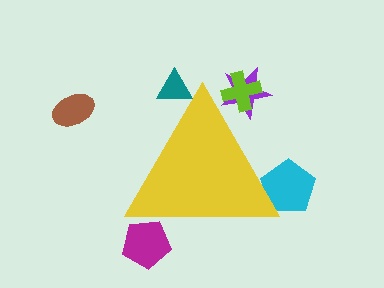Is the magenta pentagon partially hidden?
Yes, the magenta pentagon is partially hidden behind the yellow triangle.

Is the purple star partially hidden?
Yes, the purple star is partially hidden behind the yellow triangle.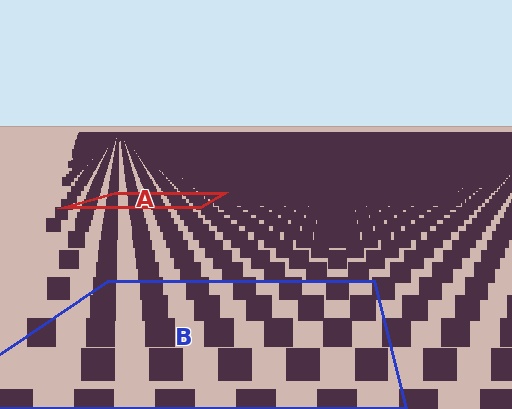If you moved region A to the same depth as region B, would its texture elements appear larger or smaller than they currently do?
They would appear larger. At a closer depth, the same texture elements are projected at a bigger on-screen size.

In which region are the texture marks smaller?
The texture marks are smaller in region A, because it is farther away.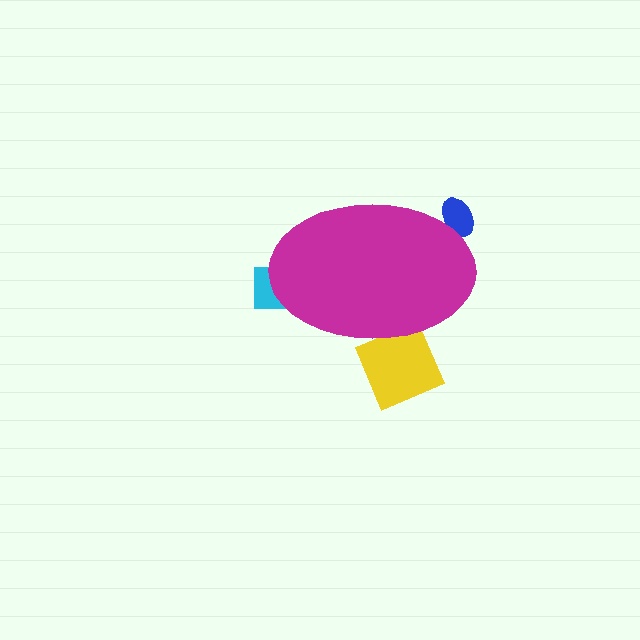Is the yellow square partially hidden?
Yes, the yellow square is partially hidden behind the magenta ellipse.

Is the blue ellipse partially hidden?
Yes, the blue ellipse is partially hidden behind the magenta ellipse.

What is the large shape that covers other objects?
A magenta ellipse.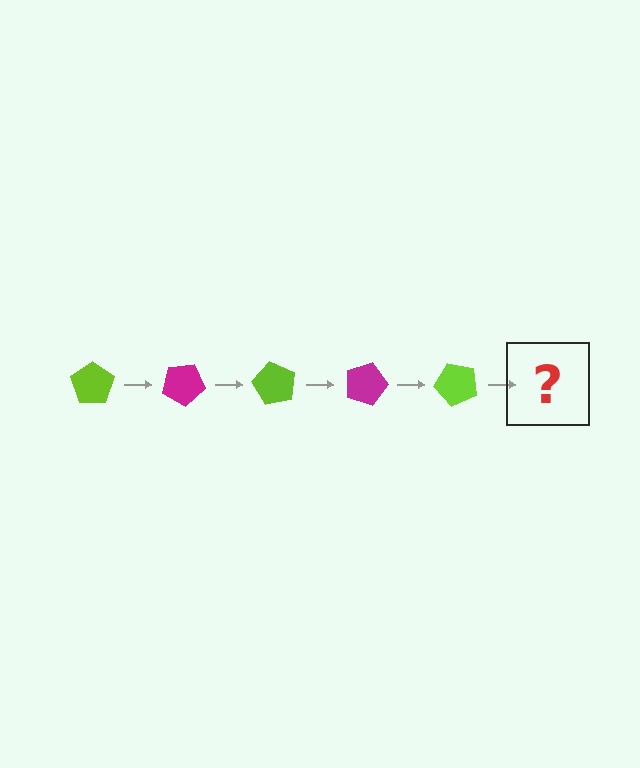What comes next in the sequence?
The next element should be a magenta pentagon, rotated 150 degrees from the start.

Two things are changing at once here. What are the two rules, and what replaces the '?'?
The two rules are that it rotates 30 degrees each step and the color cycles through lime and magenta. The '?' should be a magenta pentagon, rotated 150 degrees from the start.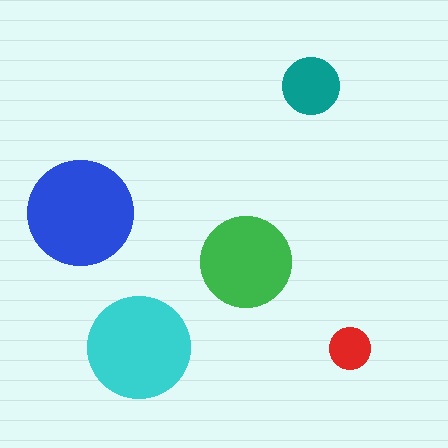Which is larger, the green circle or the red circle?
The green one.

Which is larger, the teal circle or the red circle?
The teal one.